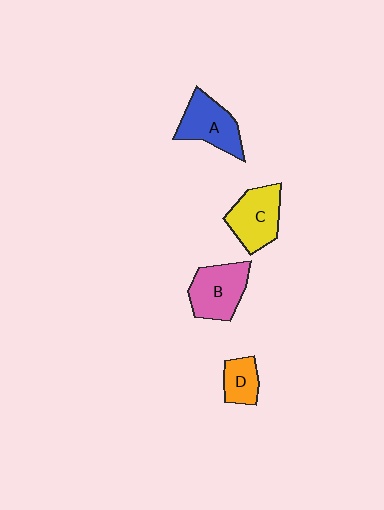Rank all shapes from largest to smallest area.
From largest to smallest: B (pink), C (yellow), A (blue), D (orange).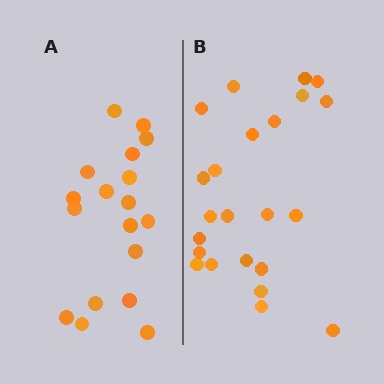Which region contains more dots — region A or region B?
Region B (the right region) has more dots.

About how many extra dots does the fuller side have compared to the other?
Region B has about 5 more dots than region A.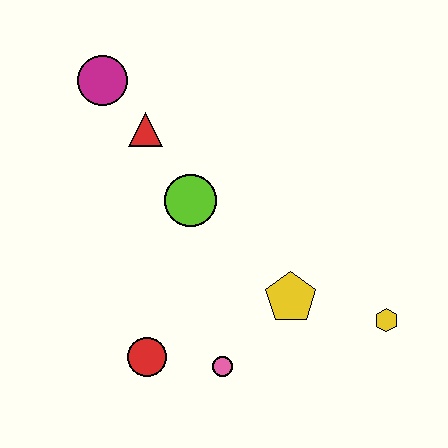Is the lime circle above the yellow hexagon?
Yes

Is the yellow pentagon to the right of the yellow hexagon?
No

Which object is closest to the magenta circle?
The red triangle is closest to the magenta circle.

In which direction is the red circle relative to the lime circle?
The red circle is below the lime circle.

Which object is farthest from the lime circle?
The yellow hexagon is farthest from the lime circle.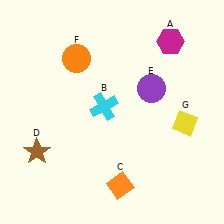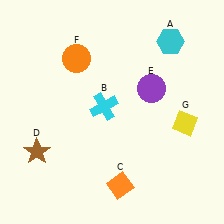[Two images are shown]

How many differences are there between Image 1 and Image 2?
There is 1 difference between the two images.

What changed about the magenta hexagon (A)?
In Image 1, A is magenta. In Image 2, it changed to cyan.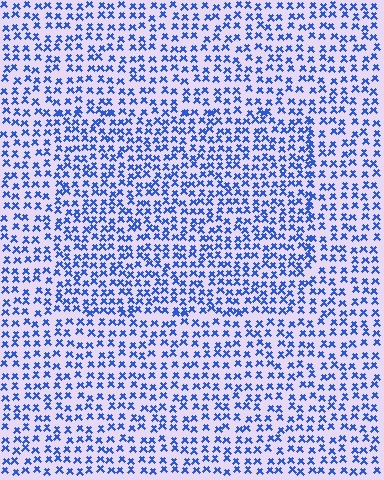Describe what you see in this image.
The image contains small blue elements arranged at two different densities. A rectangle-shaped region is visible where the elements are more densely packed than the surrounding area.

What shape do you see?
I see a rectangle.